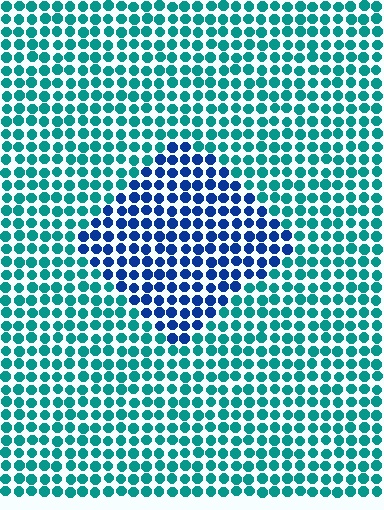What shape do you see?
I see a diamond.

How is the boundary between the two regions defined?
The boundary is defined purely by a slight shift in hue (about 46 degrees). Spacing, size, and orientation are identical on both sides.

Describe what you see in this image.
The image is filled with small teal elements in a uniform arrangement. A diamond-shaped region is visible where the elements are tinted to a slightly different hue, forming a subtle color boundary.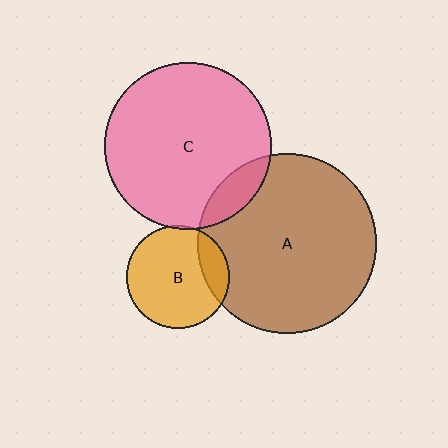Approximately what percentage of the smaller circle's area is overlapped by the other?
Approximately 10%.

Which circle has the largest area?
Circle A (brown).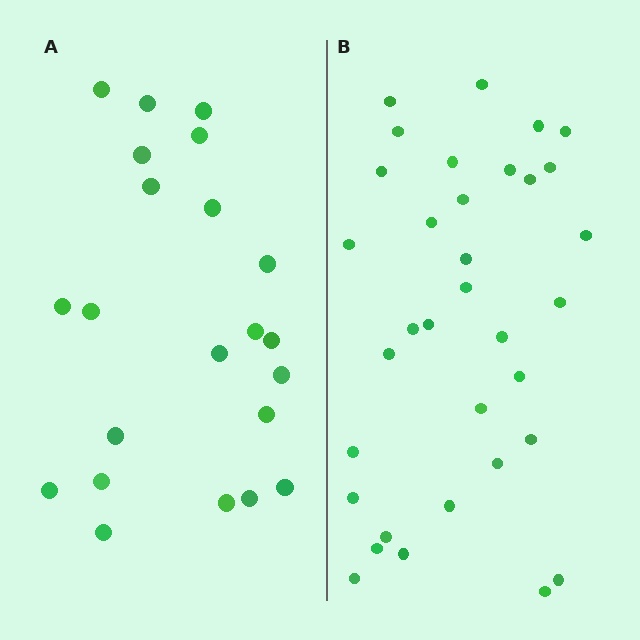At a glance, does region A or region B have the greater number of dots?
Region B (the right region) has more dots.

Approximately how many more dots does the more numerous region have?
Region B has roughly 12 or so more dots than region A.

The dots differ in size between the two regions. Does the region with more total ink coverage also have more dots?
No. Region A has more total ink coverage because its dots are larger, but region B actually contains more individual dots. Total area can be misleading — the number of items is what matters here.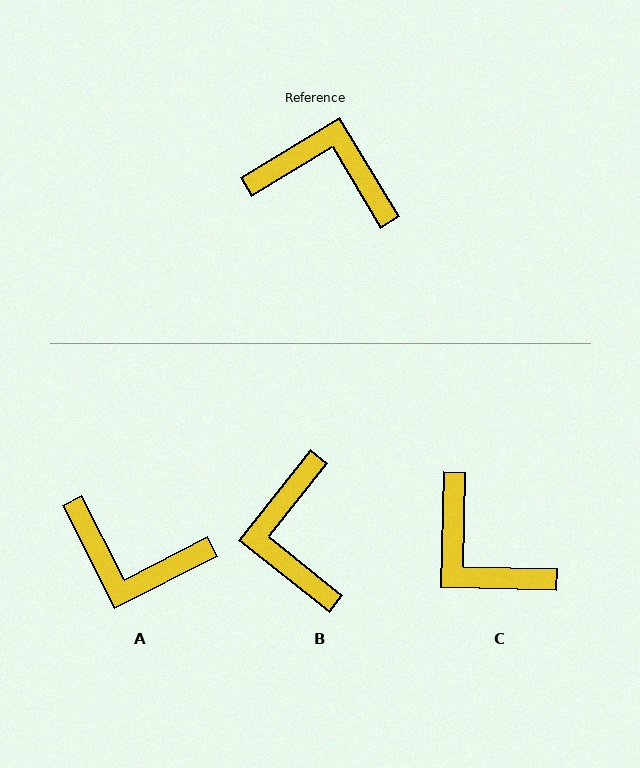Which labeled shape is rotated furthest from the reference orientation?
A, about 176 degrees away.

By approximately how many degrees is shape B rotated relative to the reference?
Approximately 110 degrees counter-clockwise.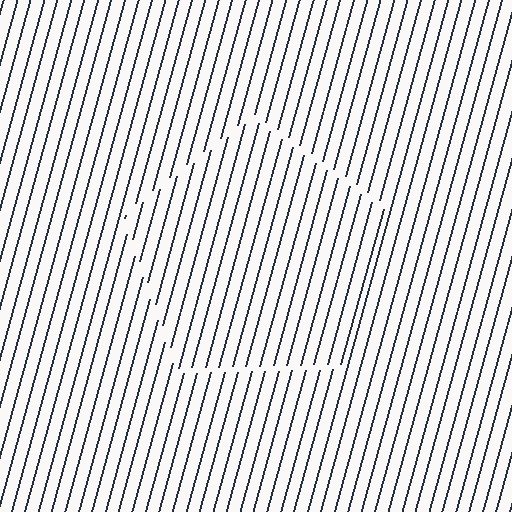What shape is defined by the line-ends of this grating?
An illusory pentagon. The interior of the shape contains the same grating, shifted by half a period — the contour is defined by the phase discontinuity where line-ends from the inner and outer gratings abut.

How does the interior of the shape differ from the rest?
The interior of the shape contains the same grating, shifted by half a period — the contour is defined by the phase discontinuity where line-ends from the inner and outer gratings abut.